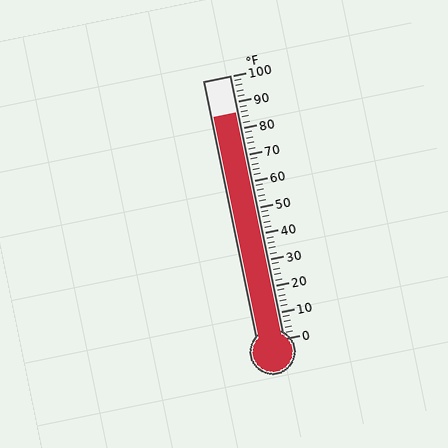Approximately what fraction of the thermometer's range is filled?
The thermometer is filled to approximately 85% of its range.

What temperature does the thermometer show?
The thermometer shows approximately 86°F.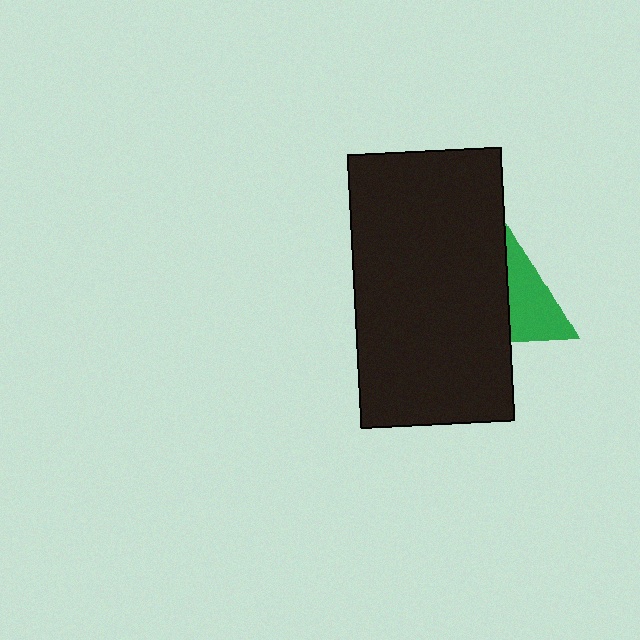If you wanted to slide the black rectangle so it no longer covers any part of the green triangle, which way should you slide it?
Slide it left — that is the most direct way to separate the two shapes.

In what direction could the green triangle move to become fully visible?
The green triangle could move right. That would shift it out from behind the black rectangle entirely.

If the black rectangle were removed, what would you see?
You would see the complete green triangle.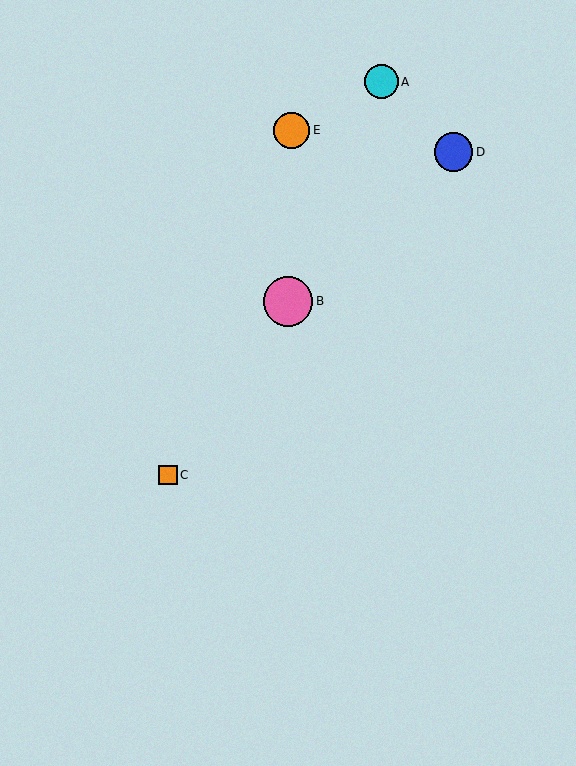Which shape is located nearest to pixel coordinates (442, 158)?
The blue circle (labeled D) at (453, 152) is nearest to that location.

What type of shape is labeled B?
Shape B is a pink circle.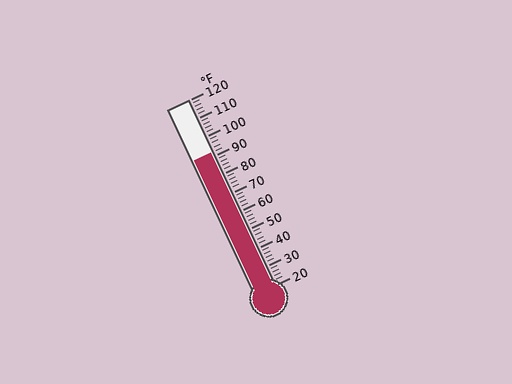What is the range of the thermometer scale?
The thermometer scale ranges from 20°F to 120°F.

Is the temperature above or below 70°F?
The temperature is above 70°F.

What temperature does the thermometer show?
The thermometer shows approximately 92°F.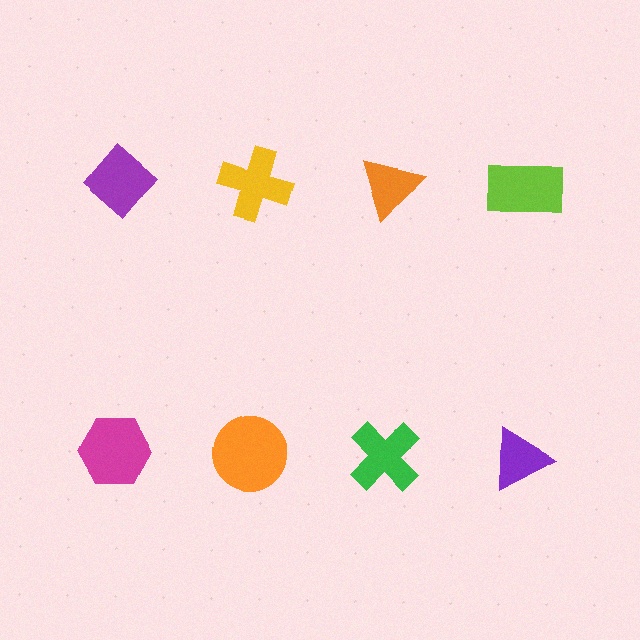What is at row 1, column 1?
A purple diamond.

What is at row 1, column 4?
A lime rectangle.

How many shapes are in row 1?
4 shapes.